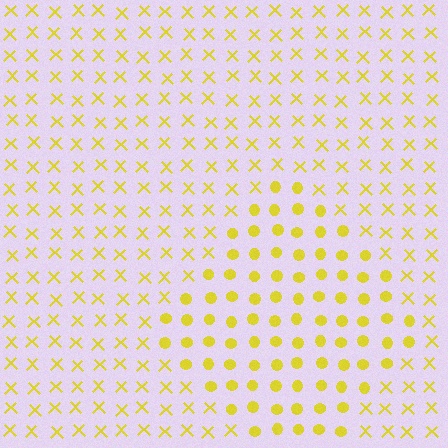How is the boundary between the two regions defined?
The boundary is defined by a change in element shape: circles inside vs. X marks outside. All elements share the same color and spacing.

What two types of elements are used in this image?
The image uses circles inside the diamond region and X marks outside it.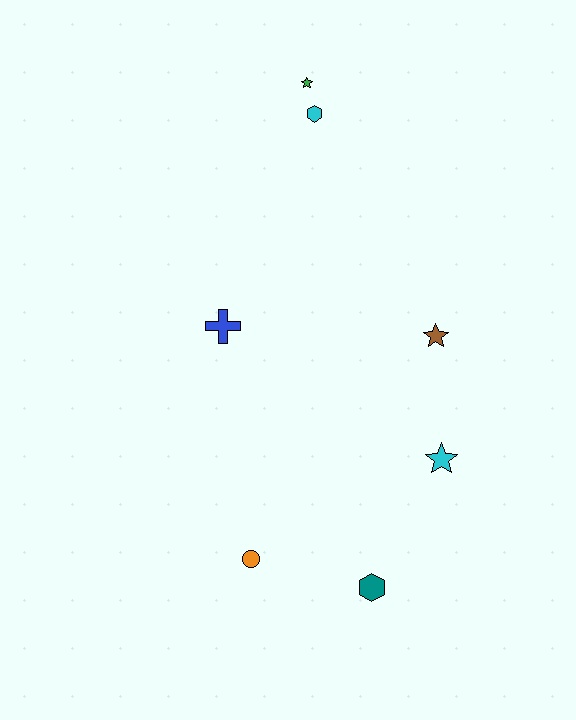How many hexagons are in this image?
There are 2 hexagons.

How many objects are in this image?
There are 7 objects.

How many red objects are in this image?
There are no red objects.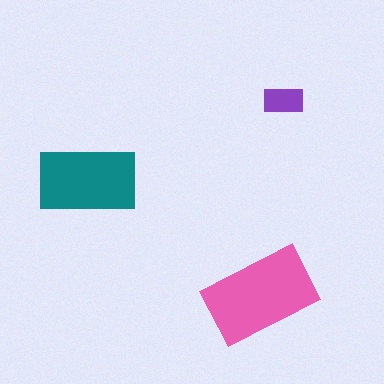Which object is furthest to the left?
The teal rectangle is leftmost.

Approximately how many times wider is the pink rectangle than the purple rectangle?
About 3 times wider.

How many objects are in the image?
There are 3 objects in the image.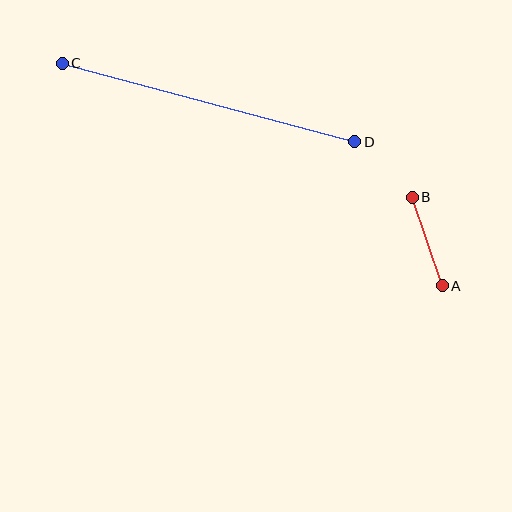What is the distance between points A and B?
The distance is approximately 94 pixels.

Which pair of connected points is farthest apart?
Points C and D are farthest apart.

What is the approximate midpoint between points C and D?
The midpoint is at approximately (209, 102) pixels.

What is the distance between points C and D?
The distance is approximately 303 pixels.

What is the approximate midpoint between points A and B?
The midpoint is at approximately (427, 242) pixels.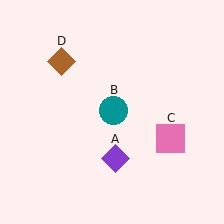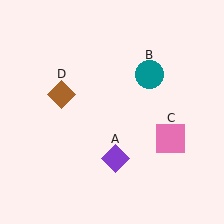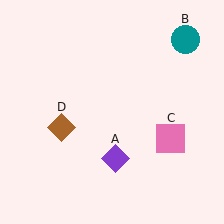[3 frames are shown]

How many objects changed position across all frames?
2 objects changed position: teal circle (object B), brown diamond (object D).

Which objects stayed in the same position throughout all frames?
Purple diamond (object A) and pink square (object C) remained stationary.